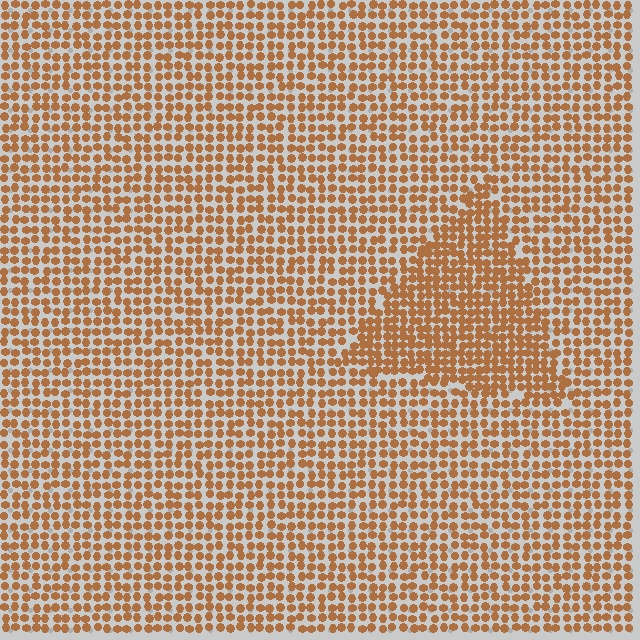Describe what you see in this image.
The image contains small brown elements arranged at two different densities. A triangle-shaped region is visible where the elements are more densely packed than the surrounding area.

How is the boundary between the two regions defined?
The boundary is defined by a change in element density (approximately 1.5x ratio). All elements are the same color, size, and shape.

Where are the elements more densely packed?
The elements are more densely packed inside the triangle boundary.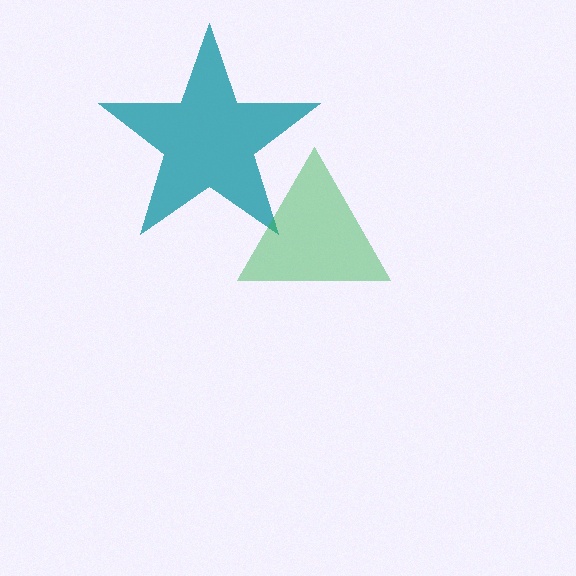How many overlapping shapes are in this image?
There are 2 overlapping shapes in the image.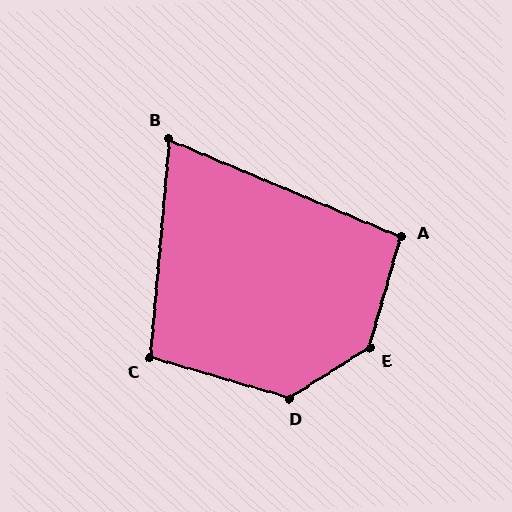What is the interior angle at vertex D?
Approximately 131 degrees (obtuse).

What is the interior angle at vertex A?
Approximately 97 degrees (obtuse).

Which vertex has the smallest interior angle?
B, at approximately 72 degrees.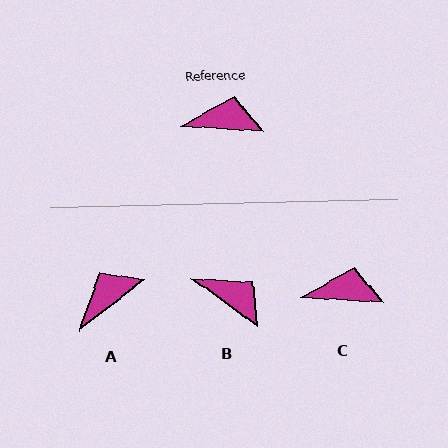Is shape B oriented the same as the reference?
No, it is off by about 33 degrees.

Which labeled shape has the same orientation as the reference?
C.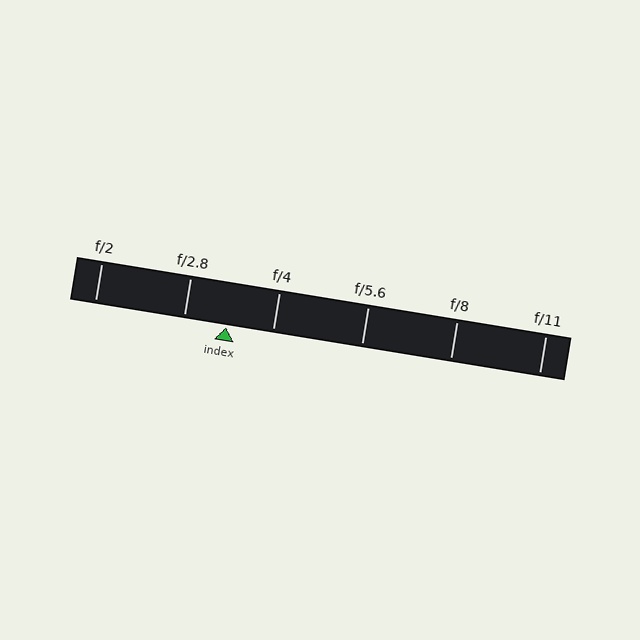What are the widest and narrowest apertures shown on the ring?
The widest aperture shown is f/2 and the narrowest is f/11.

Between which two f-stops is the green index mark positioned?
The index mark is between f/2.8 and f/4.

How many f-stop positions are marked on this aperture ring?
There are 6 f-stop positions marked.